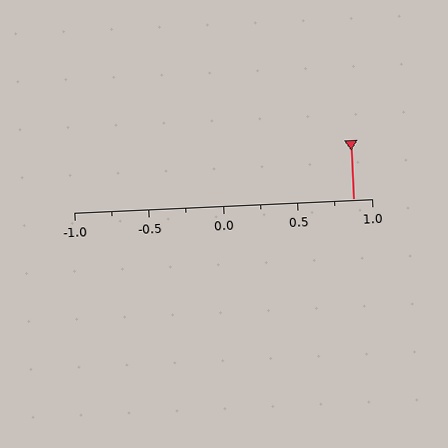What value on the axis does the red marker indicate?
The marker indicates approximately 0.88.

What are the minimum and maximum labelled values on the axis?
The axis runs from -1.0 to 1.0.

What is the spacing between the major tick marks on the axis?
The major ticks are spaced 0.5 apart.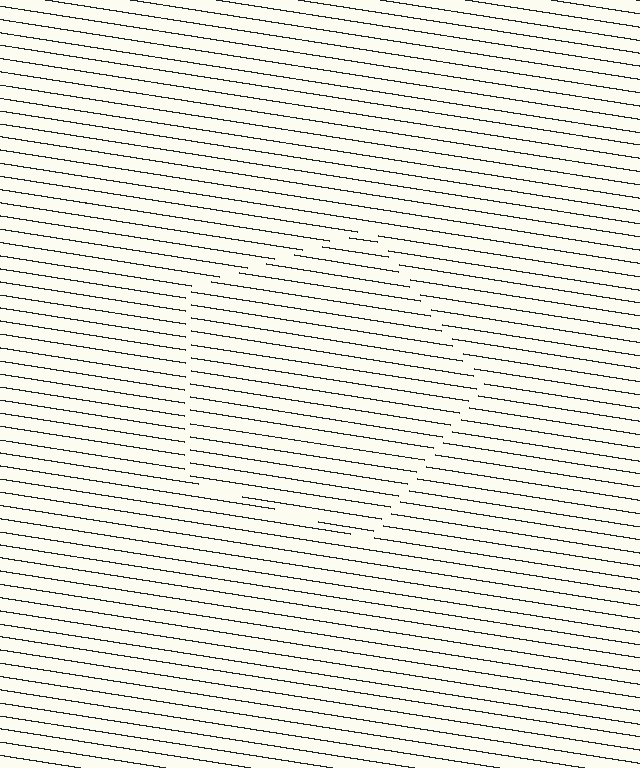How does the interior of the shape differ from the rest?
The interior of the shape contains the same grating, shifted by half a period — the contour is defined by the phase discontinuity where line-ends from the inner and outer gratings abut.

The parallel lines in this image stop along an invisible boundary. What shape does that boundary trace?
An illusory pentagon. The interior of the shape contains the same grating, shifted by half a period — the contour is defined by the phase discontinuity where line-ends from the inner and outer gratings abut.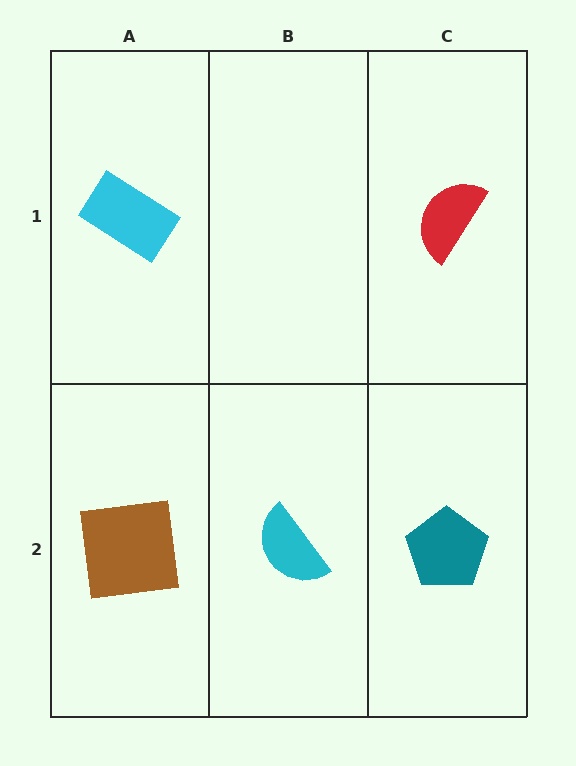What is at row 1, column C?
A red semicircle.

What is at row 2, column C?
A teal pentagon.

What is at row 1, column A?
A cyan rectangle.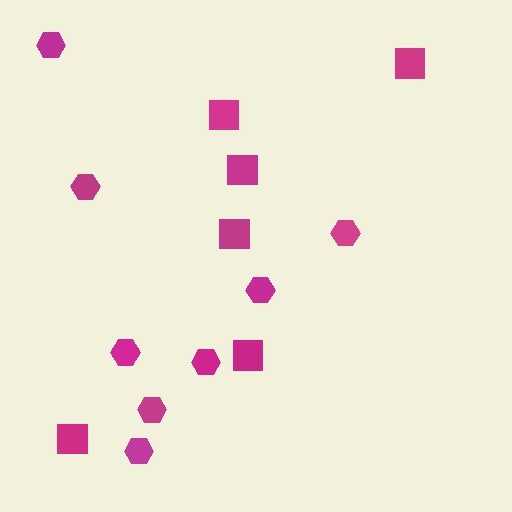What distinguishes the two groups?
There are 2 groups: one group of squares (6) and one group of hexagons (8).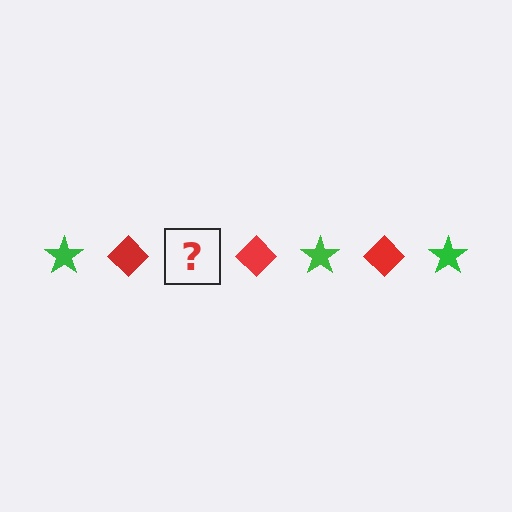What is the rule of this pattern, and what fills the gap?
The rule is that the pattern alternates between green star and red diamond. The gap should be filled with a green star.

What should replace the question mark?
The question mark should be replaced with a green star.